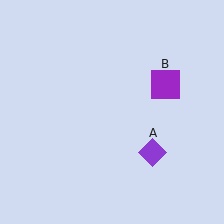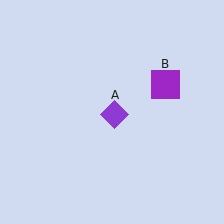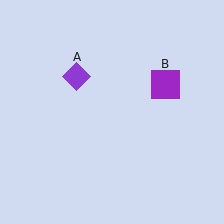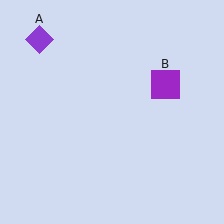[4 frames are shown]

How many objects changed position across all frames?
1 object changed position: purple diamond (object A).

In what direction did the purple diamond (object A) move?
The purple diamond (object A) moved up and to the left.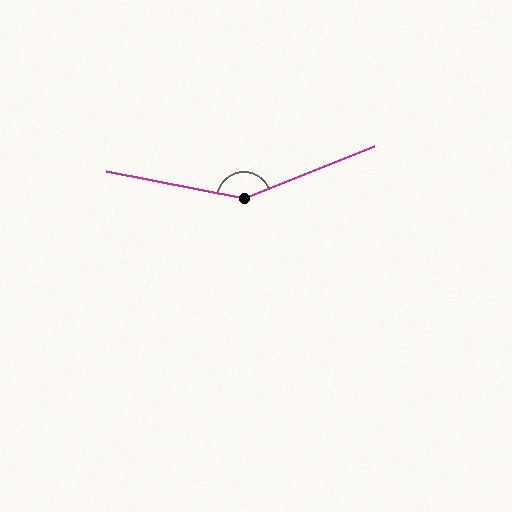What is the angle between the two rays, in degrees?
Approximately 147 degrees.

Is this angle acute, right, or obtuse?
It is obtuse.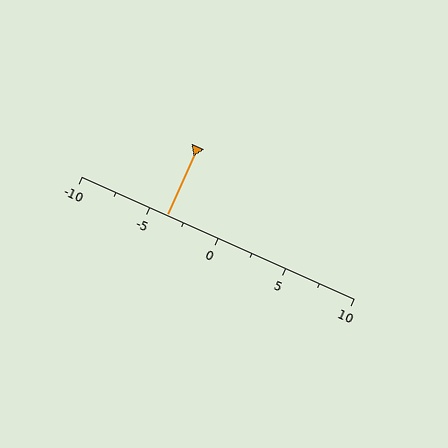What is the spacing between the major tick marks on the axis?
The major ticks are spaced 5 apart.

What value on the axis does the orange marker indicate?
The marker indicates approximately -3.8.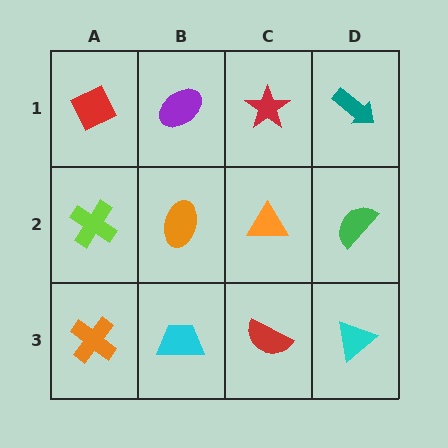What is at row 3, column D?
A cyan triangle.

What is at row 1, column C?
A red star.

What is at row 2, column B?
An orange ellipse.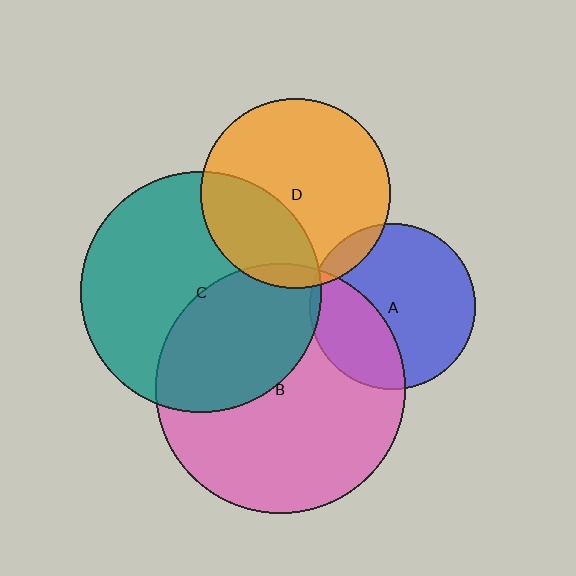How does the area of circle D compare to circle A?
Approximately 1.3 times.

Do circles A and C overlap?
Yes.